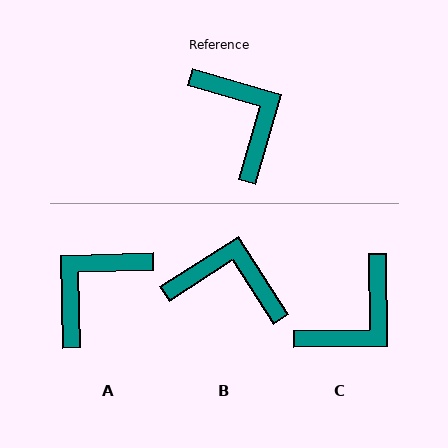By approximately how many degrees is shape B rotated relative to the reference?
Approximately 49 degrees counter-clockwise.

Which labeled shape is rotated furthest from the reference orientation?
A, about 108 degrees away.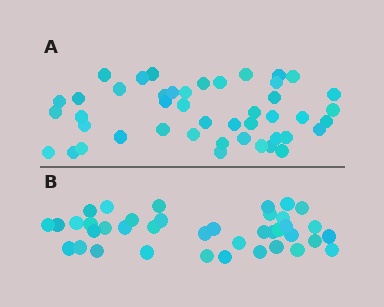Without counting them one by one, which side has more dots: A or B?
Region A (the top region) has more dots.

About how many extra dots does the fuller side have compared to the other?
Region A has about 6 more dots than region B.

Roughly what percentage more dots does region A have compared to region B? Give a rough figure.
About 15% more.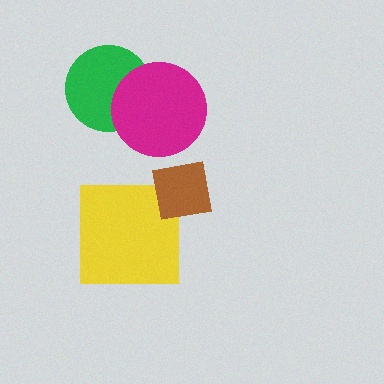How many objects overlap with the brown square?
0 objects overlap with the brown square.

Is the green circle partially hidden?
Yes, it is partially covered by another shape.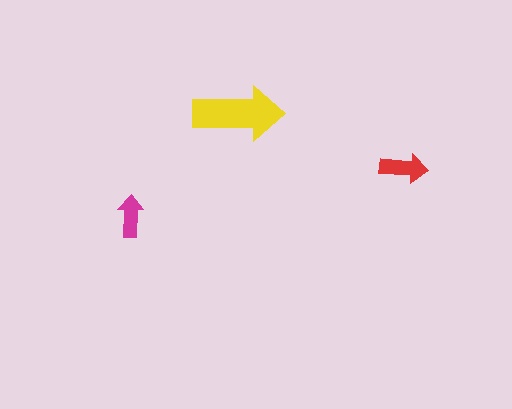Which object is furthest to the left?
The magenta arrow is leftmost.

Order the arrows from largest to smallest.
the yellow one, the red one, the magenta one.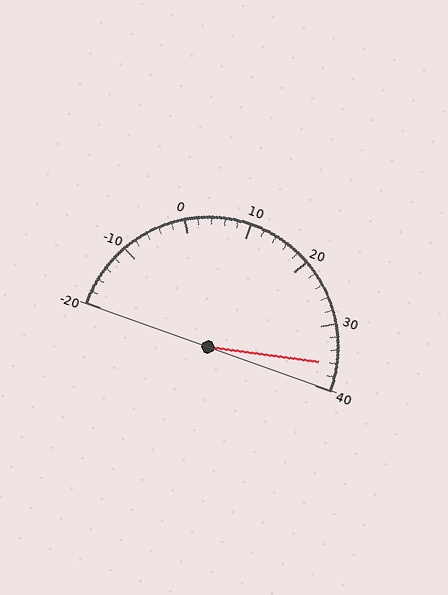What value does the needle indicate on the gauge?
The needle indicates approximately 36.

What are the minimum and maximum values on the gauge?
The gauge ranges from -20 to 40.